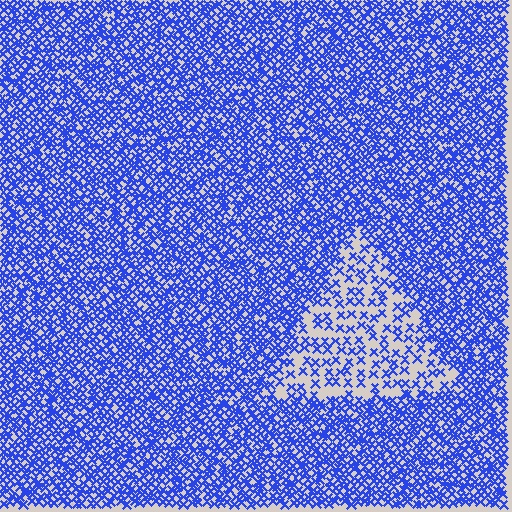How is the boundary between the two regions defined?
The boundary is defined by a change in element density (approximately 2.5x ratio). All elements are the same color, size, and shape.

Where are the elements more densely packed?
The elements are more densely packed outside the triangle boundary.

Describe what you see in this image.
The image contains small blue elements arranged at two different densities. A triangle-shaped region is visible where the elements are less densely packed than the surrounding area.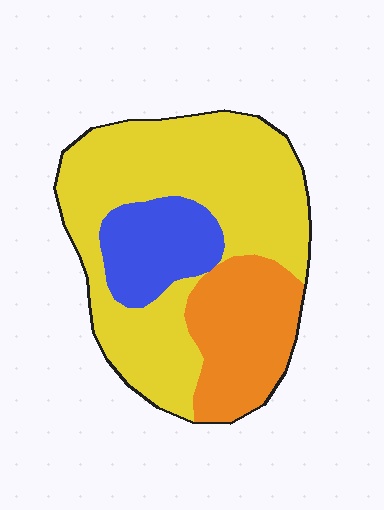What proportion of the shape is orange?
Orange covers about 25% of the shape.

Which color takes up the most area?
Yellow, at roughly 60%.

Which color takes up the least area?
Blue, at roughly 15%.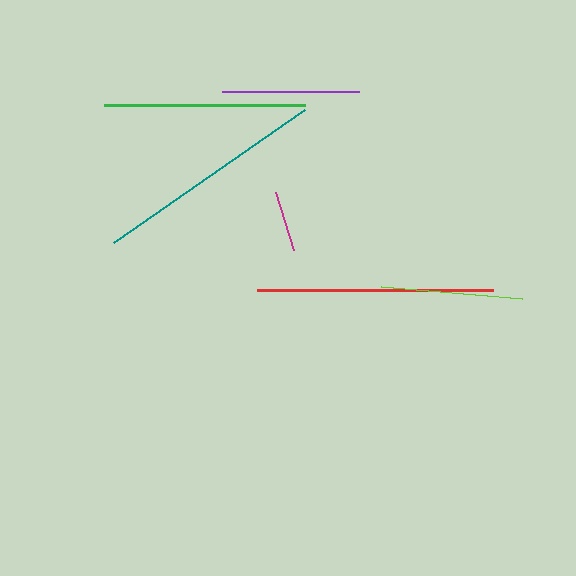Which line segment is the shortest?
The magenta line is the shortest at approximately 61 pixels.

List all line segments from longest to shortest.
From longest to shortest: red, teal, green, lime, purple, magenta.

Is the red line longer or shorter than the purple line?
The red line is longer than the purple line.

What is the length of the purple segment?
The purple segment is approximately 137 pixels long.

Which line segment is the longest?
The red line is the longest at approximately 236 pixels.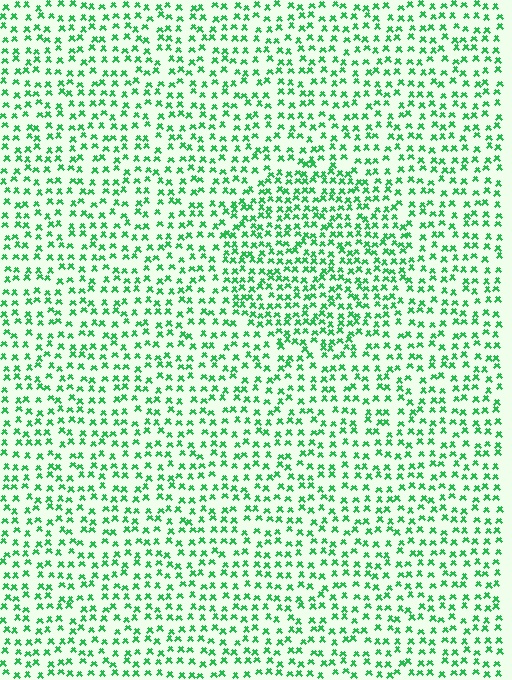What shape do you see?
I see a circle.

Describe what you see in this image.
The image contains small green elements arranged at two different densities. A circle-shaped region is visible where the elements are more densely packed than the surrounding area.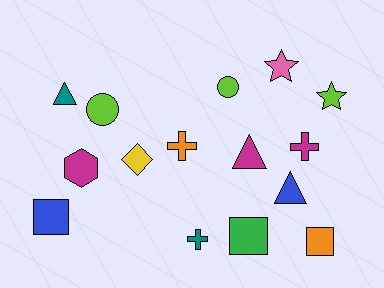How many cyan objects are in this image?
There are no cyan objects.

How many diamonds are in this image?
There is 1 diamond.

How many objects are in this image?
There are 15 objects.